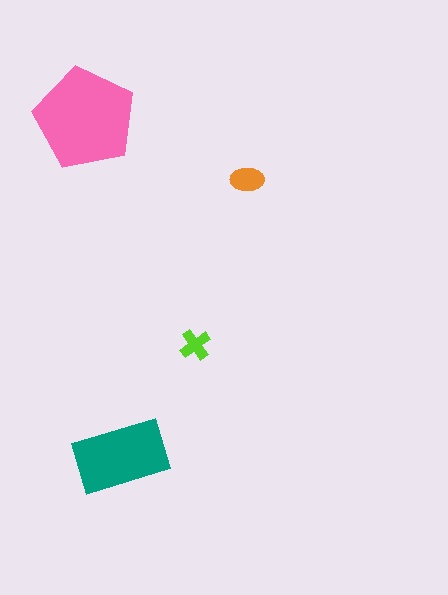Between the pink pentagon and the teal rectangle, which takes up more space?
The pink pentagon.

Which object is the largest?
The pink pentagon.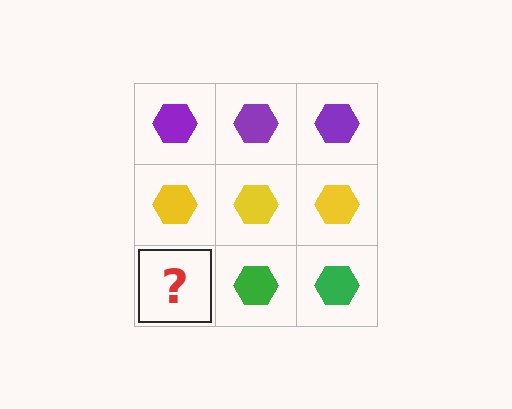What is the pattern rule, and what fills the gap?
The rule is that each row has a consistent color. The gap should be filled with a green hexagon.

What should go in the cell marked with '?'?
The missing cell should contain a green hexagon.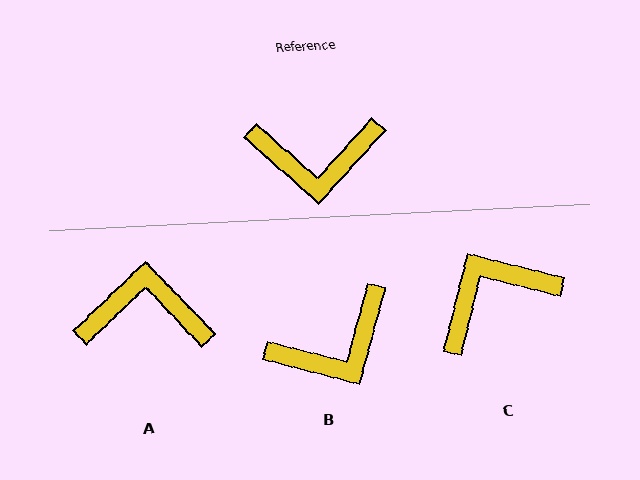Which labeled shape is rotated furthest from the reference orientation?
A, about 176 degrees away.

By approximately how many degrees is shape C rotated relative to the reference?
Approximately 152 degrees clockwise.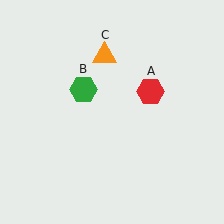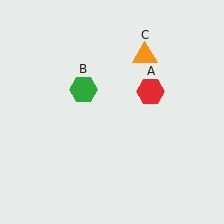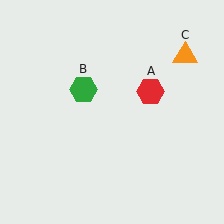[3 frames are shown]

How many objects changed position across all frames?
1 object changed position: orange triangle (object C).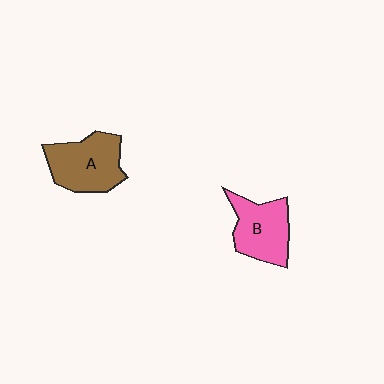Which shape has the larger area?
Shape A (brown).